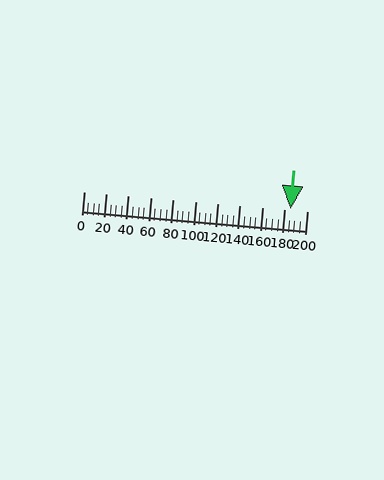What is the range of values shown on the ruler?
The ruler shows values from 0 to 200.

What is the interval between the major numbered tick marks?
The major tick marks are spaced 20 units apart.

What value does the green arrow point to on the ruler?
The green arrow points to approximately 185.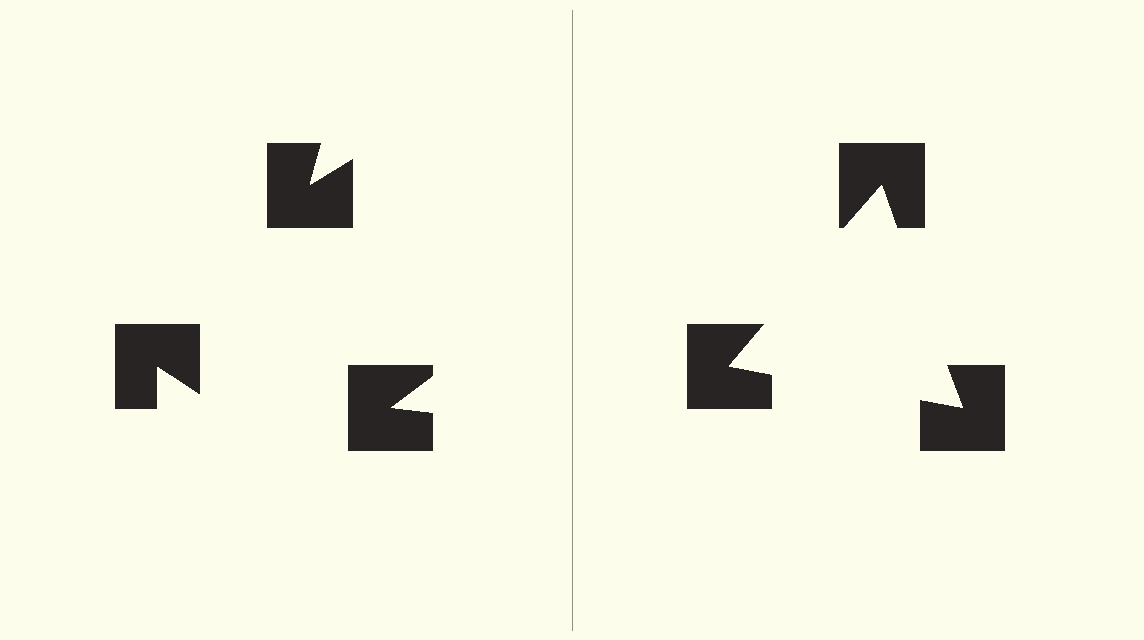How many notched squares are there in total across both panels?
6 — 3 on each side.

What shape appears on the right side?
An illusory triangle.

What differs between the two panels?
The notched squares are positioned identically on both sides; only the wedge orientations differ. On the right they align to a triangle; on the left they are misaligned.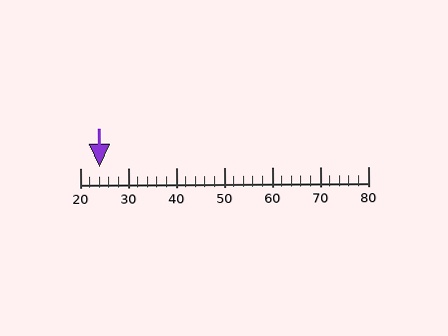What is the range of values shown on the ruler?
The ruler shows values from 20 to 80.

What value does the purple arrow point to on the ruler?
The purple arrow points to approximately 24.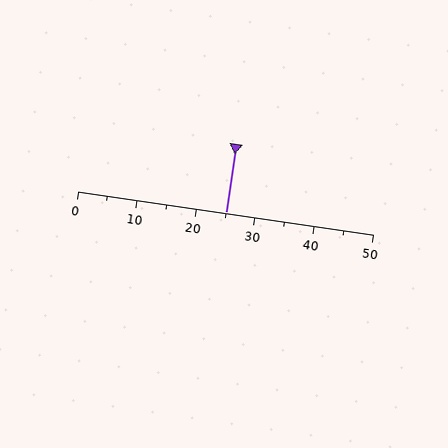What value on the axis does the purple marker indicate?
The marker indicates approximately 25.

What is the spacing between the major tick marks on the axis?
The major ticks are spaced 10 apart.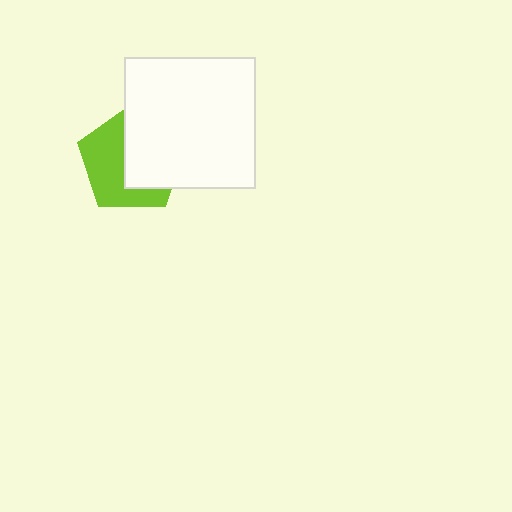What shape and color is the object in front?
The object in front is a white square.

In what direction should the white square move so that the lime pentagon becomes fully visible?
The white square should move right. That is the shortest direction to clear the overlap and leave the lime pentagon fully visible.